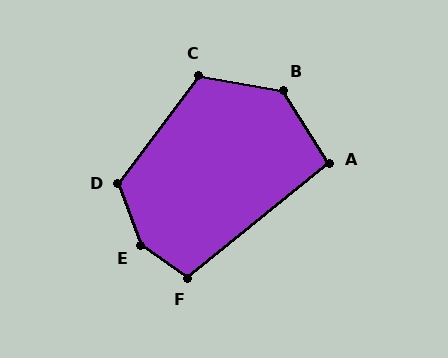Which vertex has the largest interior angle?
E, at approximately 146 degrees.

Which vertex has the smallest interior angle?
A, at approximately 97 degrees.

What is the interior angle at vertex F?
Approximately 105 degrees (obtuse).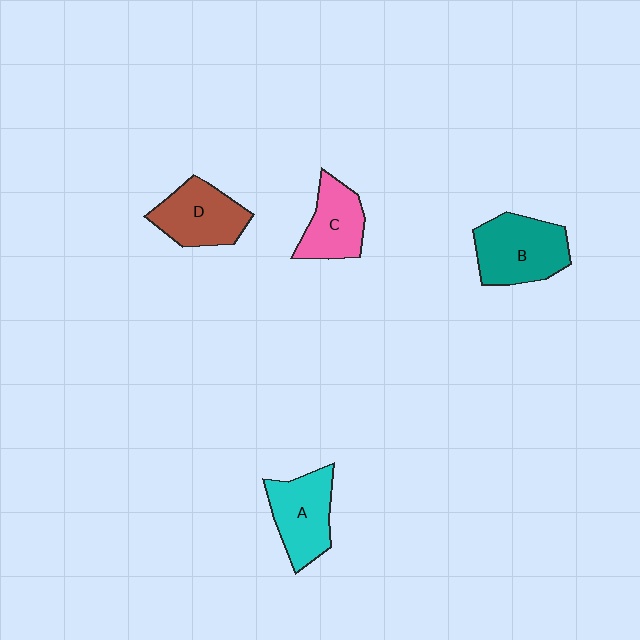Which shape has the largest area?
Shape B (teal).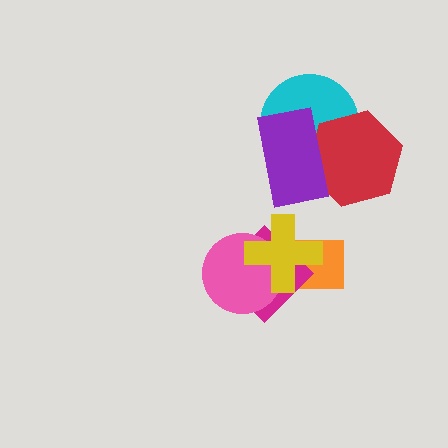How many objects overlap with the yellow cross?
3 objects overlap with the yellow cross.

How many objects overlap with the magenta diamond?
3 objects overlap with the magenta diamond.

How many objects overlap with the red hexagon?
2 objects overlap with the red hexagon.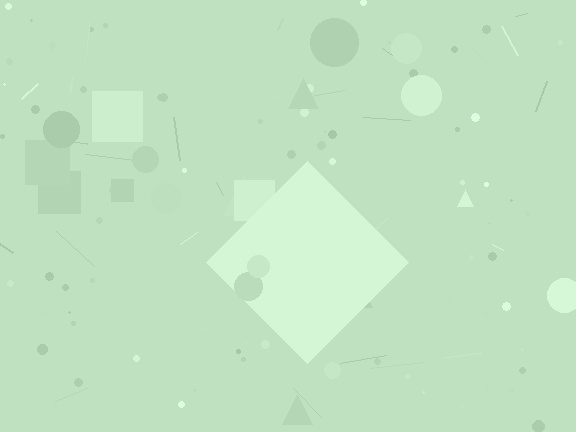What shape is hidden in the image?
A diamond is hidden in the image.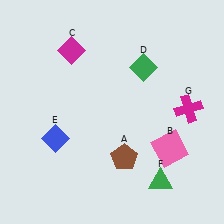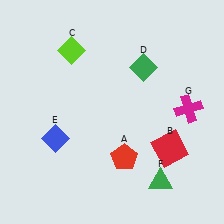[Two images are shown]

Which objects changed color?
A changed from brown to red. B changed from pink to red. C changed from magenta to lime.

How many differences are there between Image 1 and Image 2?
There are 3 differences between the two images.